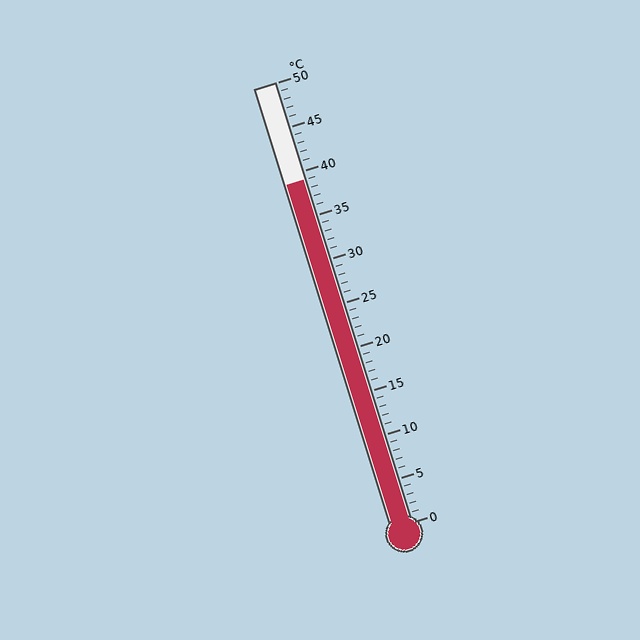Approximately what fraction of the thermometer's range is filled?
The thermometer is filled to approximately 80% of its range.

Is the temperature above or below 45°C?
The temperature is below 45°C.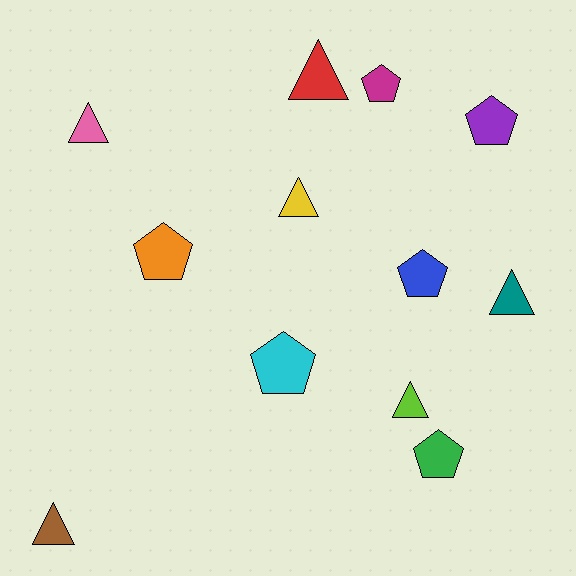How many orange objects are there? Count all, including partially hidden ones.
There is 1 orange object.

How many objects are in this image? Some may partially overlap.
There are 12 objects.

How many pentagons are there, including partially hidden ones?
There are 6 pentagons.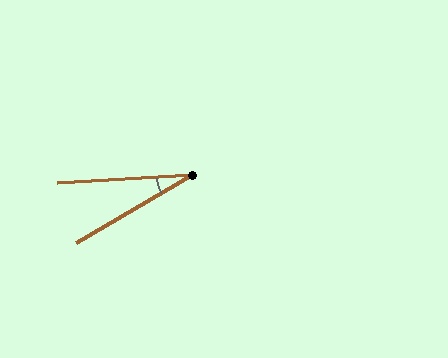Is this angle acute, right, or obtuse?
It is acute.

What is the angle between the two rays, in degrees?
Approximately 27 degrees.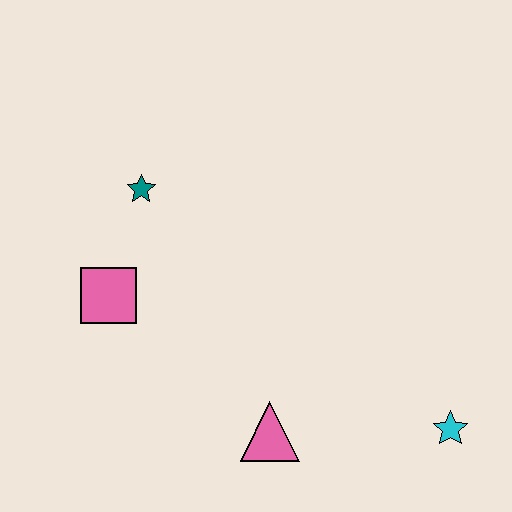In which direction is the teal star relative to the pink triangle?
The teal star is above the pink triangle.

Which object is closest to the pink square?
The teal star is closest to the pink square.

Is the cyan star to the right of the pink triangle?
Yes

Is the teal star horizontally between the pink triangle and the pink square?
Yes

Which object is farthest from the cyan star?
The teal star is farthest from the cyan star.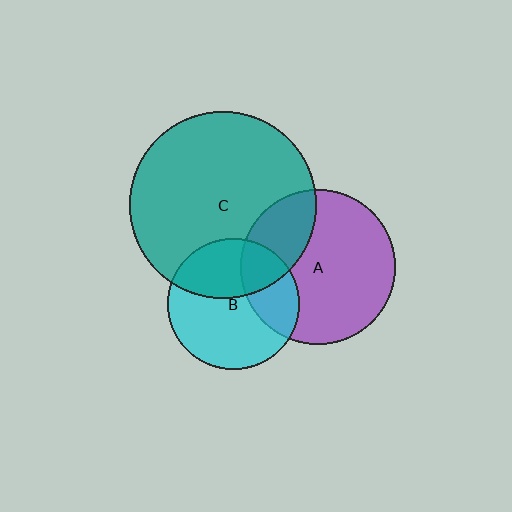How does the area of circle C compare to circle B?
Approximately 2.0 times.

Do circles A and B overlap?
Yes.